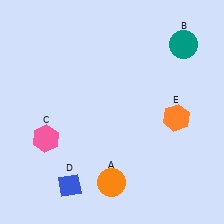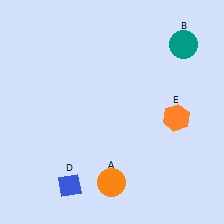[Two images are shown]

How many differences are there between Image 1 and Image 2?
There is 1 difference between the two images.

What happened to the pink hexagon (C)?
The pink hexagon (C) was removed in Image 2. It was in the bottom-left area of Image 1.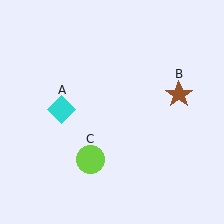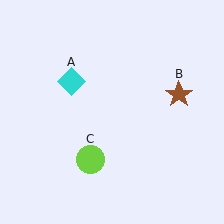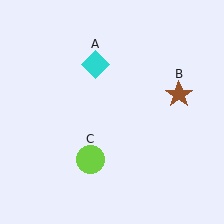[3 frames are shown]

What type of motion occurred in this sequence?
The cyan diamond (object A) rotated clockwise around the center of the scene.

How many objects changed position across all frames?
1 object changed position: cyan diamond (object A).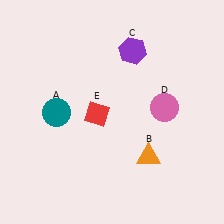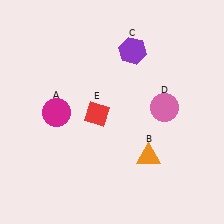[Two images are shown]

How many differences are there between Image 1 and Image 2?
There is 1 difference between the two images.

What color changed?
The circle (A) changed from teal in Image 1 to magenta in Image 2.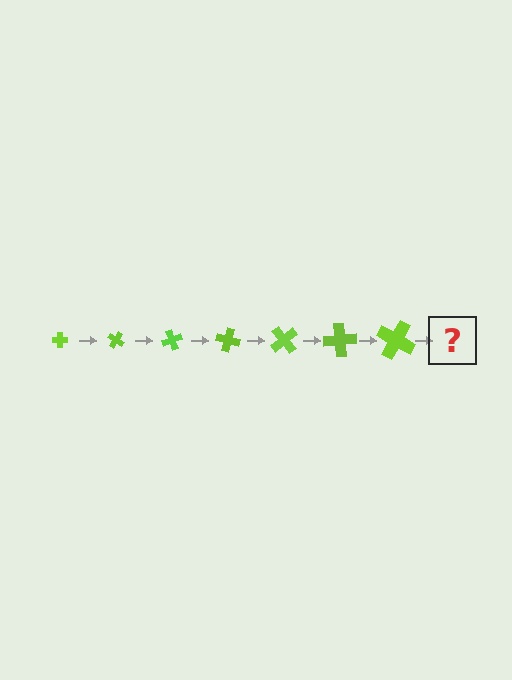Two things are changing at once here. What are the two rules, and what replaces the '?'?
The two rules are that the cross grows larger each step and it rotates 35 degrees each step. The '?' should be a cross, larger than the previous one and rotated 245 degrees from the start.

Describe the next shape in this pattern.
It should be a cross, larger than the previous one and rotated 245 degrees from the start.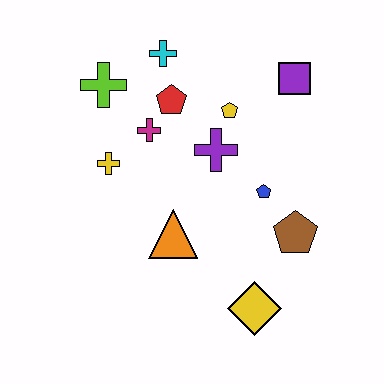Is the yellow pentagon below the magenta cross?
No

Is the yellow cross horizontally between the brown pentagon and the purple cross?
No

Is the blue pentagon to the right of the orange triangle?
Yes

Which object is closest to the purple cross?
The yellow pentagon is closest to the purple cross.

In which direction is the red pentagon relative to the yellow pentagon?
The red pentagon is to the left of the yellow pentagon.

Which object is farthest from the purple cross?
The yellow diamond is farthest from the purple cross.